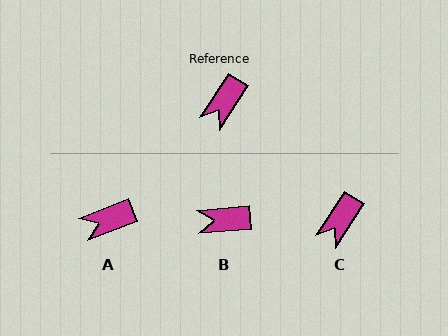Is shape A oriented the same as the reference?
No, it is off by about 36 degrees.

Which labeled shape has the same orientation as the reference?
C.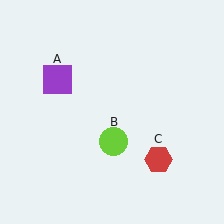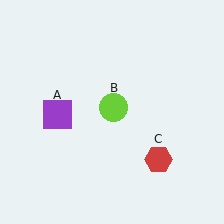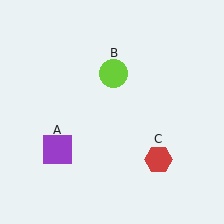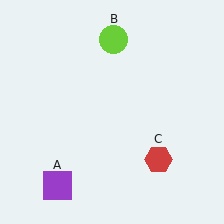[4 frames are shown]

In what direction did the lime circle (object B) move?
The lime circle (object B) moved up.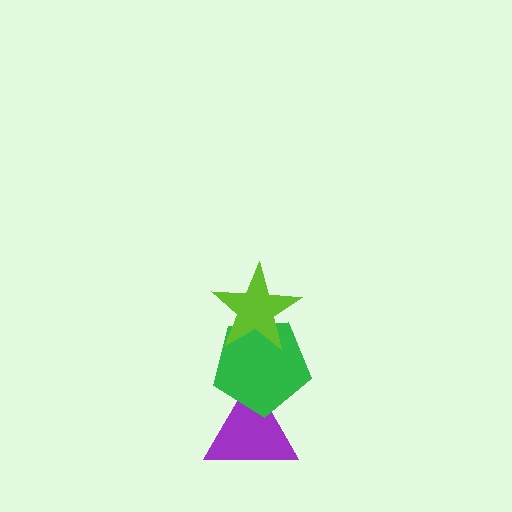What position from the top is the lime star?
The lime star is 1st from the top.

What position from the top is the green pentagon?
The green pentagon is 2nd from the top.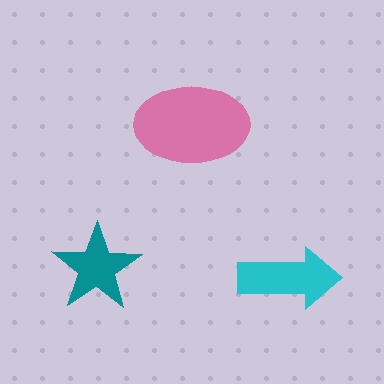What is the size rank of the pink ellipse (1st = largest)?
1st.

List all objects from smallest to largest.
The teal star, the cyan arrow, the pink ellipse.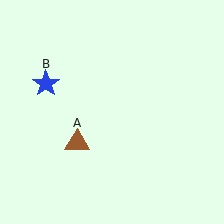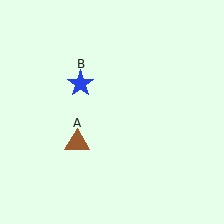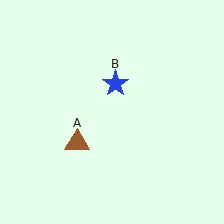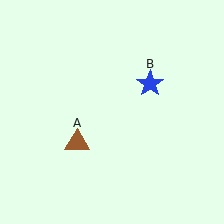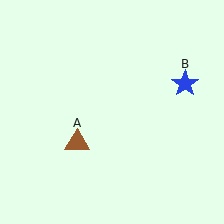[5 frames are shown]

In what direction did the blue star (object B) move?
The blue star (object B) moved right.